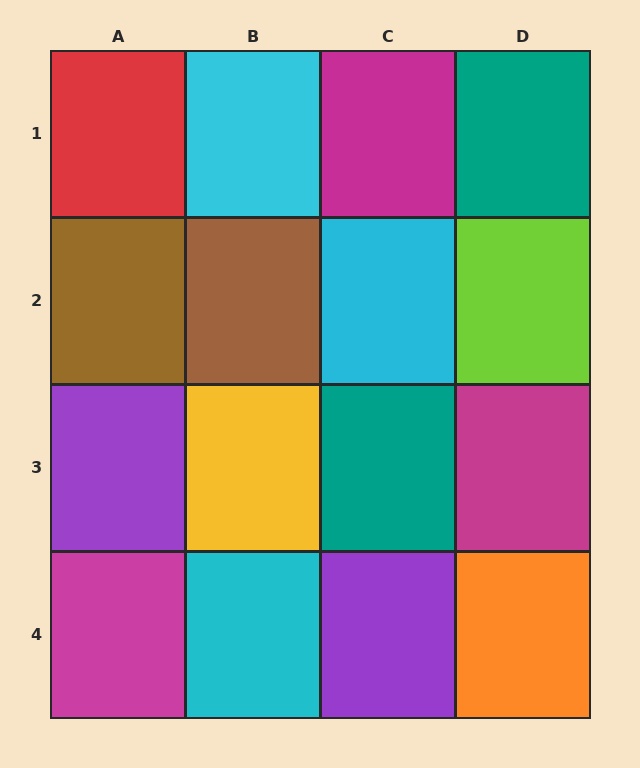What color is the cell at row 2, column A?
Brown.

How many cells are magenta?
3 cells are magenta.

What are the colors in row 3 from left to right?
Purple, yellow, teal, magenta.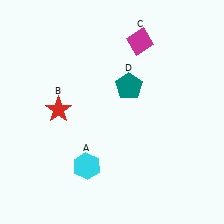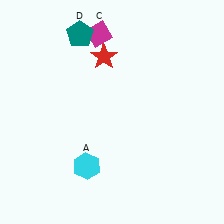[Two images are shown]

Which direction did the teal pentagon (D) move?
The teal pentagon (D) moved up.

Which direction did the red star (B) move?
The red star (B) moved up.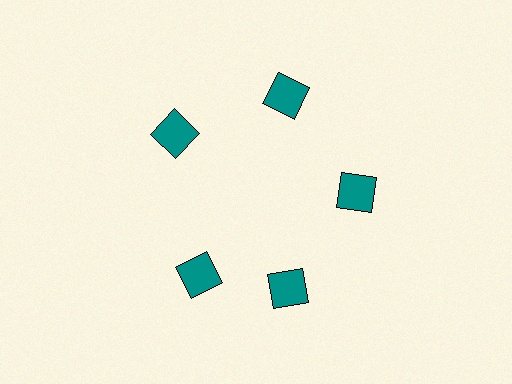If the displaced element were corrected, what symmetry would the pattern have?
It would have 5-fold rotational symmetry — the pattern would map onto itself every 72 degrees.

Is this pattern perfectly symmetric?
No. The 5 teal squares are arranged in a ring, but one element near the 8 o'clock position is rotated out of alignment along the ring, breaking the 5-fold rotational symmetry.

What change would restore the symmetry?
The symmetry would be restored by rotating it back into even spacing with its neighbors so that all 5 squares sit at equal angles and equal distance from the center.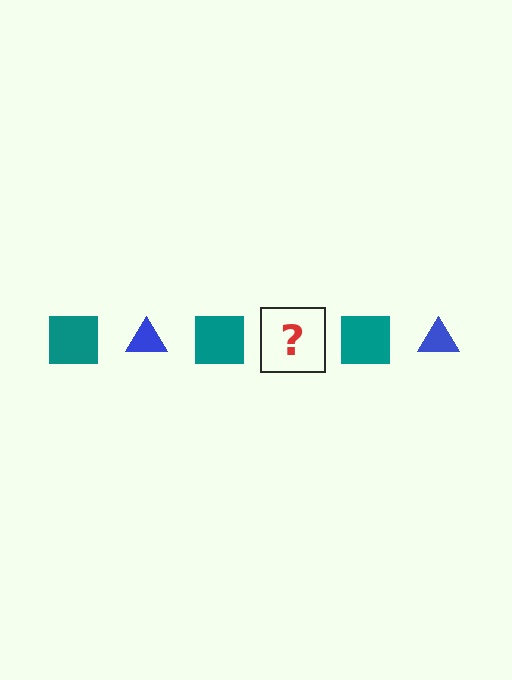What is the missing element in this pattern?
The missing element is a blue triangle.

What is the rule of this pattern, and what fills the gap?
The rule is that the pattern alternates between teal square and blue triangle. The gap should be filled with a blue triangle.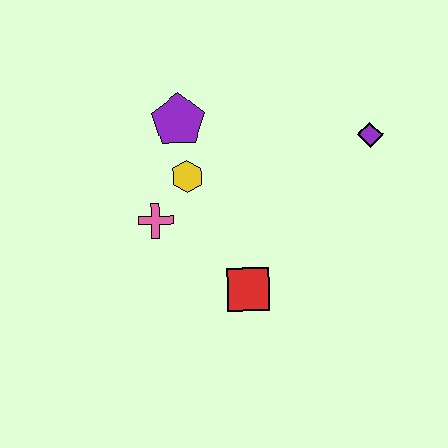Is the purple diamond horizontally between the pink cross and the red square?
No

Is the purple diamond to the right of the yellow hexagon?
Yes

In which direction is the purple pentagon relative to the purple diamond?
The purple pentagon is to the left of the purple diamond.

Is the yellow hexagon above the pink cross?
Yes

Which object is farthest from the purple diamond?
The pink cross is farthest from the purple diamond.